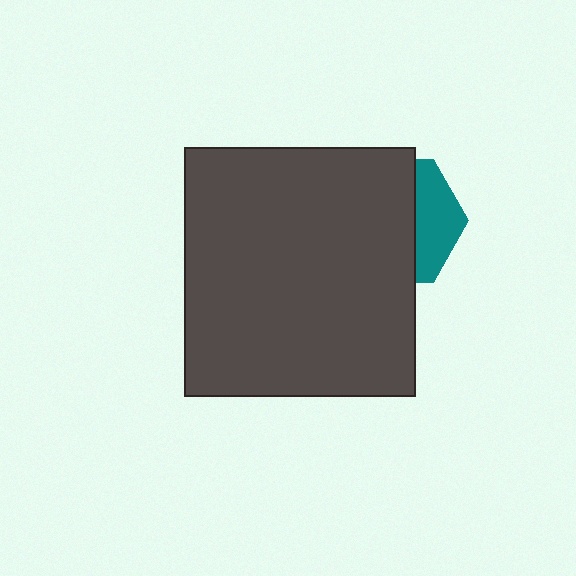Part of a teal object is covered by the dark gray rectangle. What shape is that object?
It is a hexagon.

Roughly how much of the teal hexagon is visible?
A small part of it is visible (roughly 34%).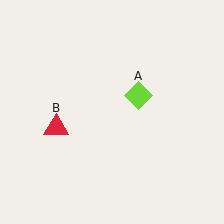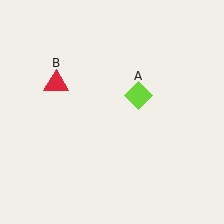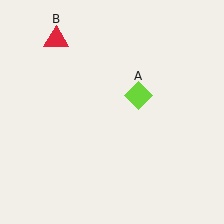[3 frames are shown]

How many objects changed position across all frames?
1 object changed position: red triangle (object B).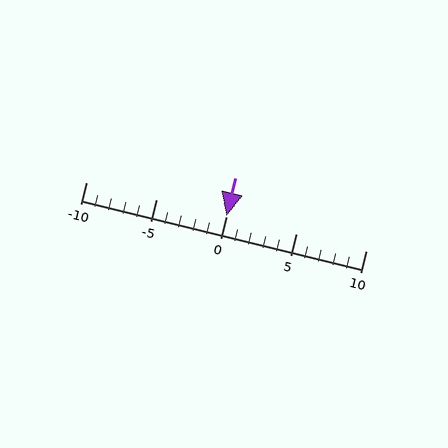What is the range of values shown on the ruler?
The ruler shows values from -10 to 10.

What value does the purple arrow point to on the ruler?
The purple arrow points to approximately 0.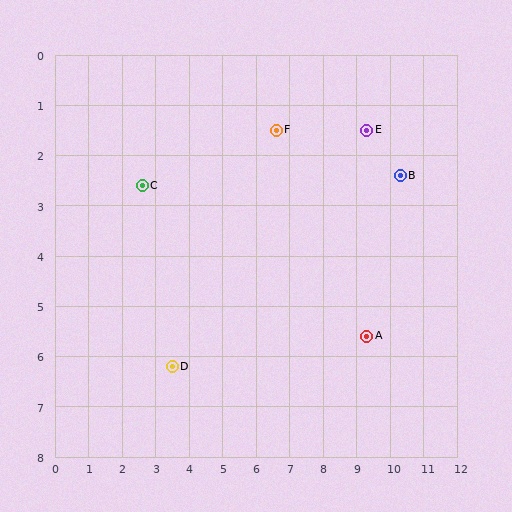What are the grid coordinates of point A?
Point A is at approximately (9.3, 5.6).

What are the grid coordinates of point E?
Point E is at approximately (9.3, 1.5).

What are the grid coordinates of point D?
Point D is at approximately (3.5, 6.2).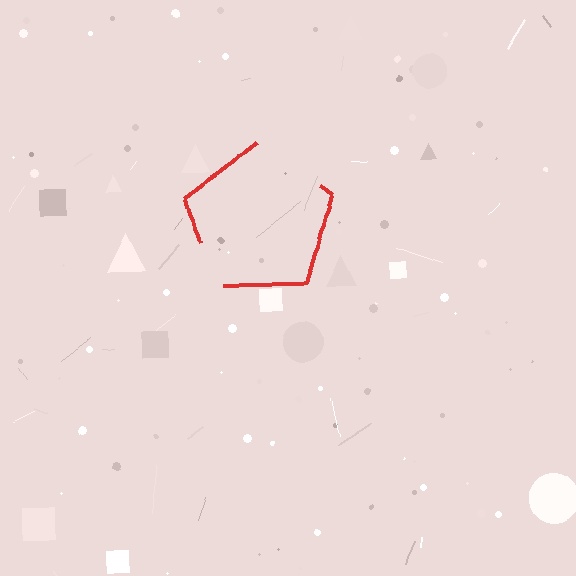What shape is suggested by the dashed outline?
The dashed outline suggests a pentagon.